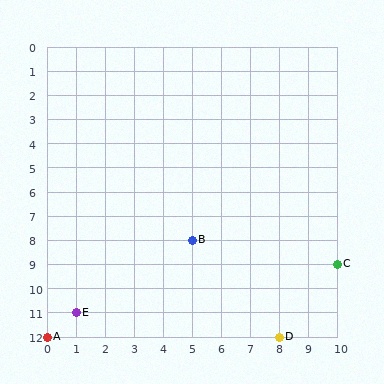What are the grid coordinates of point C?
Point C is at grid coordinates (10, 9).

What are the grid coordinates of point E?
Point E is at grid coordinates (1, 11).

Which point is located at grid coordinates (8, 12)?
Point D is at (8, 12).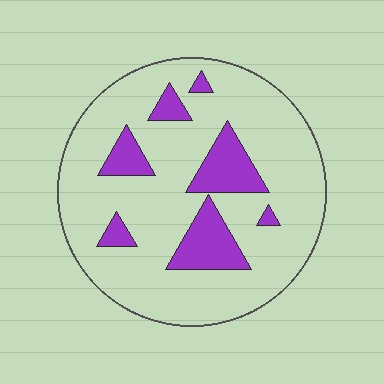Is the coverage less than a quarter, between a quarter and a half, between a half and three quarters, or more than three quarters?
Less than a quarter.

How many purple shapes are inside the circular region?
7.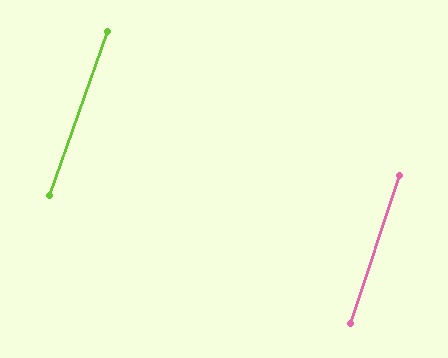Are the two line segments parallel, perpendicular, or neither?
Parallel — their directions differ by only 1.3°.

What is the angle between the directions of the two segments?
Approximately 1 degree.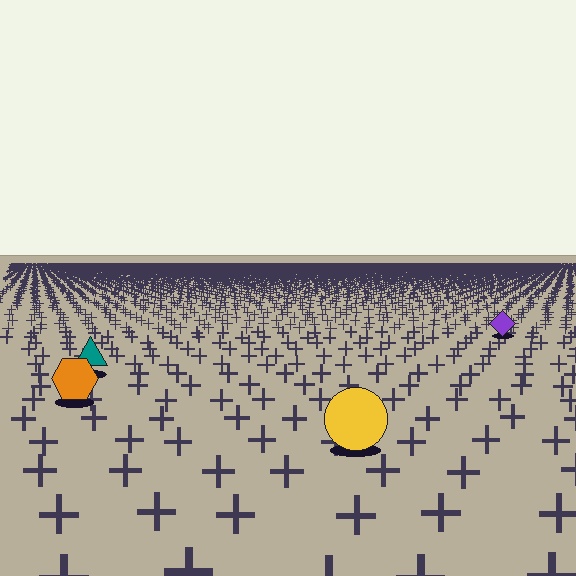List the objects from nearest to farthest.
From nearest to farthest: the yellow circle, the orange hexagon, the teal triangle, the purple diamond.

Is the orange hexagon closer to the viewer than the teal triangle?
Yes. The orange hexagon is closer — you can tell from the texture gradient: the ground texture is coarser near it.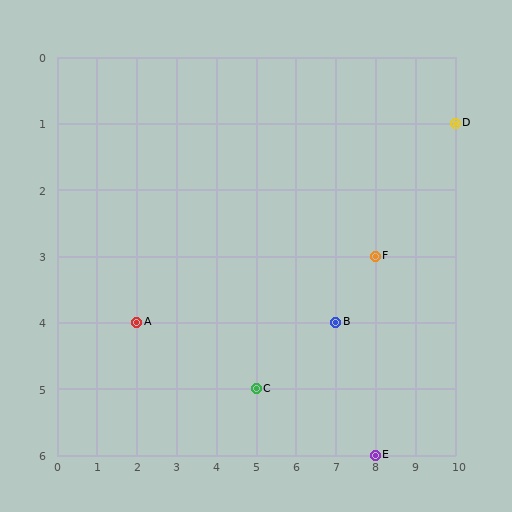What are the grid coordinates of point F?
Point F is at grid coordinates (8, 3).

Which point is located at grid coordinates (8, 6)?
Point E is at (8, 6).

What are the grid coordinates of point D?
Point D is at grid coordinates (10, 1).